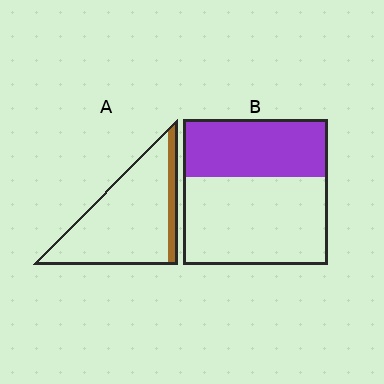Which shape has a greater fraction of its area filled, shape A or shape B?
Shape B.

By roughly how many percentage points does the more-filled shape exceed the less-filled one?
By roughly 25 percentage points (B over A).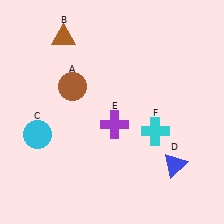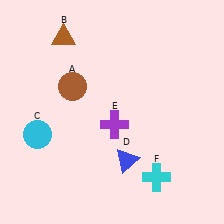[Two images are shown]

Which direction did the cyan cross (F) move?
The cyan cross (F) moved down.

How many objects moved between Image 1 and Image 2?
2 objects moved between the two images.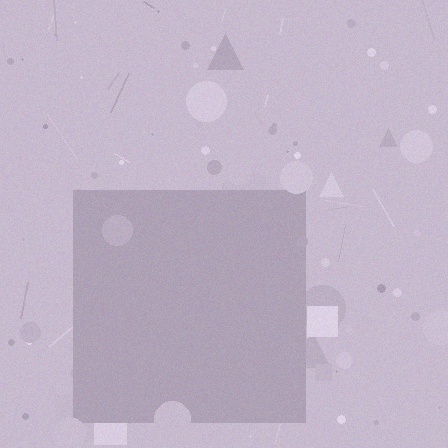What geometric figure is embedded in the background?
A square is embedded in the background.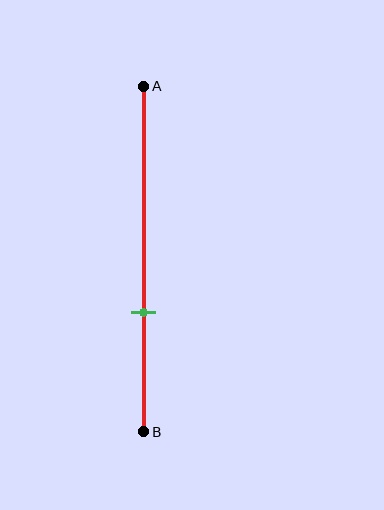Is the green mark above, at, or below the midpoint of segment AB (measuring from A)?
The green mark is below the midpoint of segment AB.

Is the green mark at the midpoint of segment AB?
No, the mark is at about 65% from A, not at the 50% midpoint.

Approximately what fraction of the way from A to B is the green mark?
The green mark is approximately 65% of the way from A to B.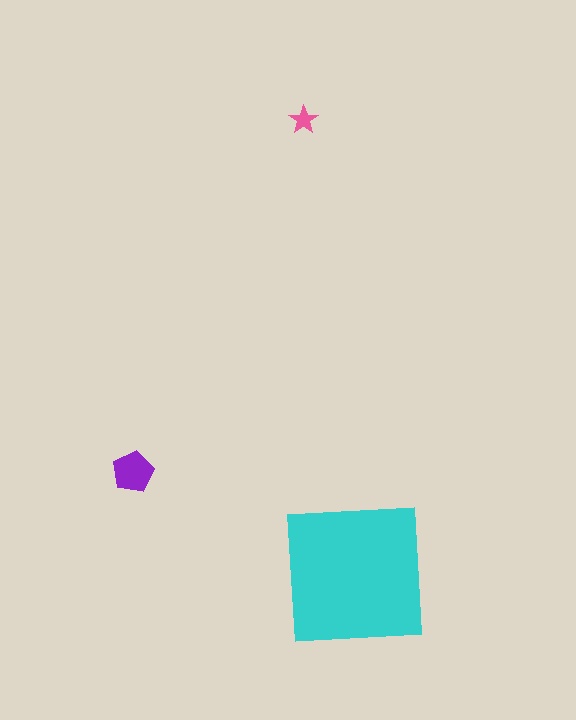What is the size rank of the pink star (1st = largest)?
3rd.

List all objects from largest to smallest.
The cyan square, the purple pentagon, the pink star.